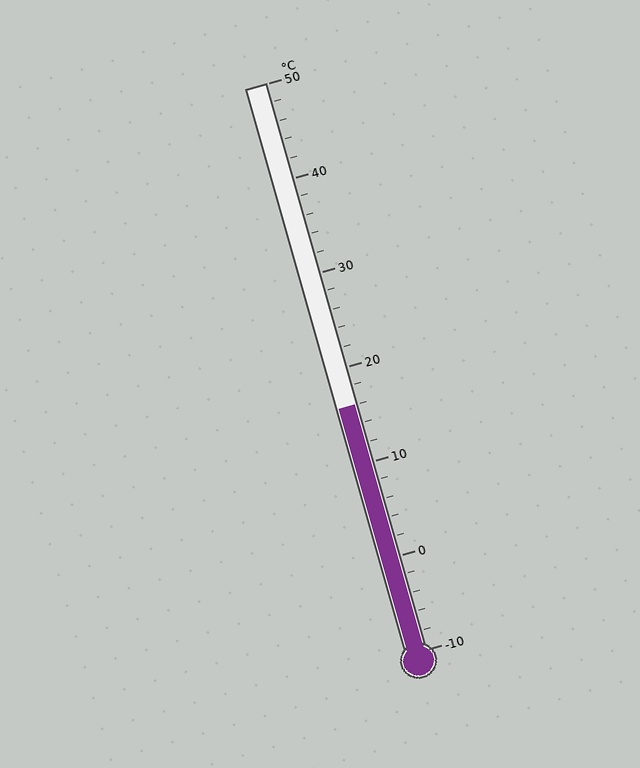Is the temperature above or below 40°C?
The temperature is below 40°C.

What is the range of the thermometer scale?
The thermometer scale ranges from -10°C to 50°C.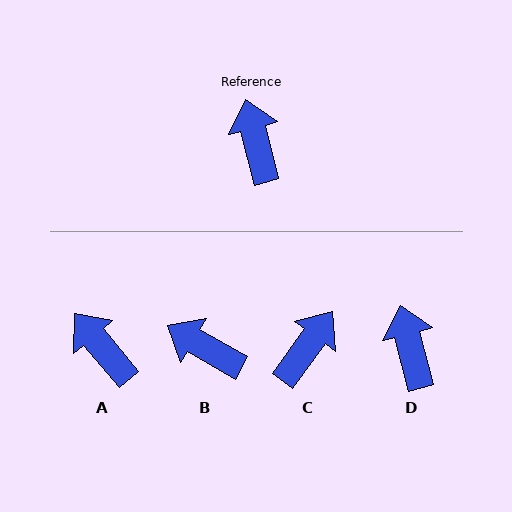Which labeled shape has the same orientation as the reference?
D.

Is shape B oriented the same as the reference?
No, it is off by about 46 degrees.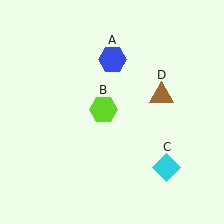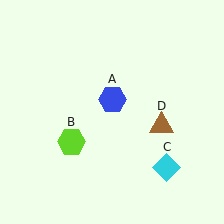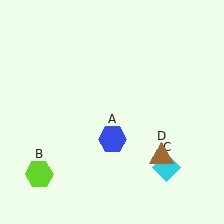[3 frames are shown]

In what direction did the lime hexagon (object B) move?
The lime hexagon (object B) moved down and to the left.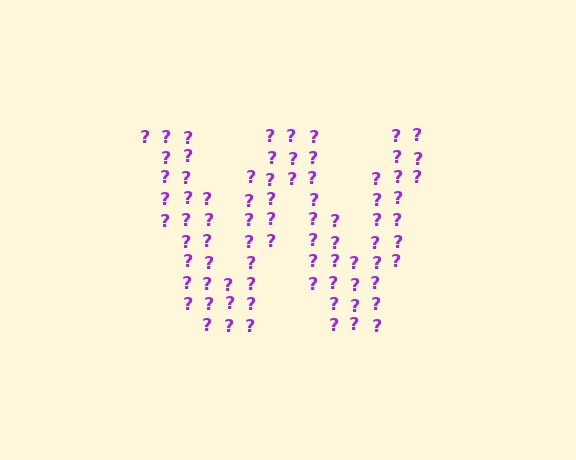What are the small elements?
The small elements are question marks.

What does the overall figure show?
The overall figure shows the letter W.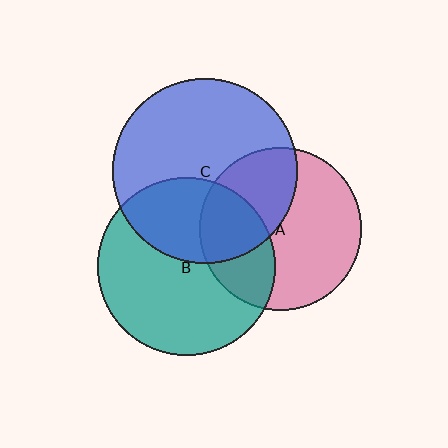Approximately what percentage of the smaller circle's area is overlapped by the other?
Approximately 40%.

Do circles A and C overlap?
Yes.